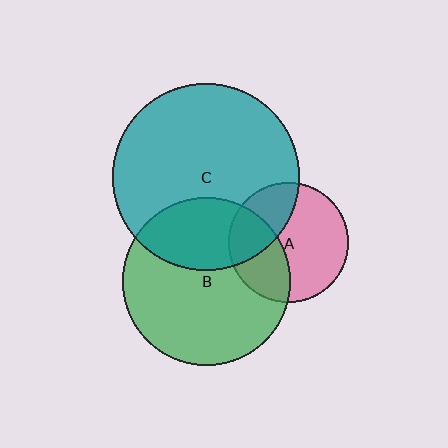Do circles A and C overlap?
Yes.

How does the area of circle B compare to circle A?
Approximately 2.0 times.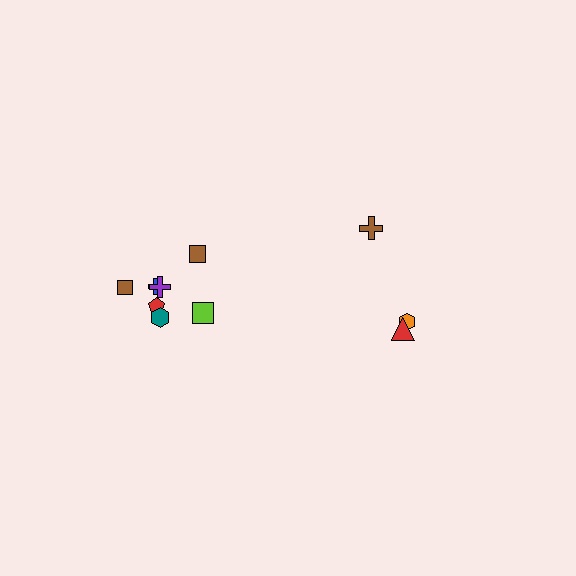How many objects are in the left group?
There are 7 objects.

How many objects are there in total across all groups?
There are 10 objects.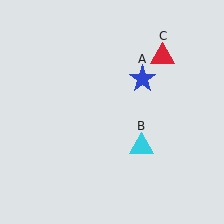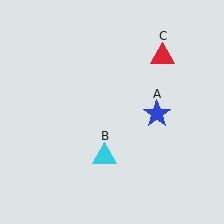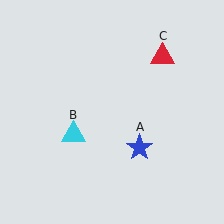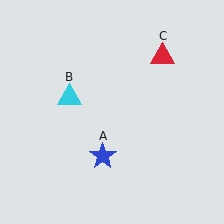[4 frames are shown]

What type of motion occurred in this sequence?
The blue star (object A), cyan triangle (object B) rotated clockwise around the center of the scene.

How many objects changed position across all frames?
2 objects changed position: blue star (object A), cyan triangle (object B).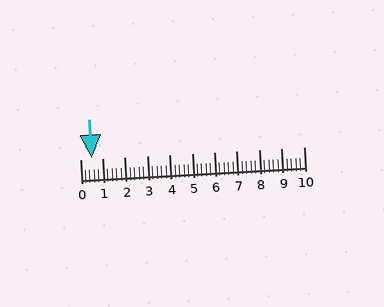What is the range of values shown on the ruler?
The ruler shows values from 0 to 10.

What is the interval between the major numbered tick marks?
The major tick marks are spaced 1 units apart.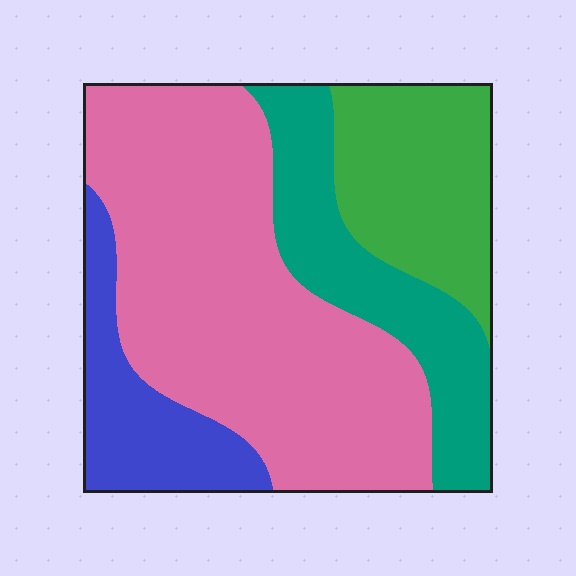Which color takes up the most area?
Pink, at roughly 50%.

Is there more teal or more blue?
Teal.